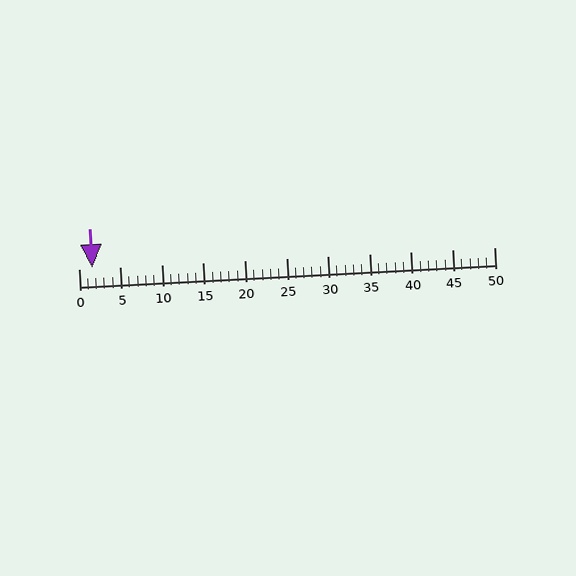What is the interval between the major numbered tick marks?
The major tick marks are spaced 5 units apart.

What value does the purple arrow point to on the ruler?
The purple arrow points to approximately 2.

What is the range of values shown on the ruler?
The ruler shows values from 0 to 50.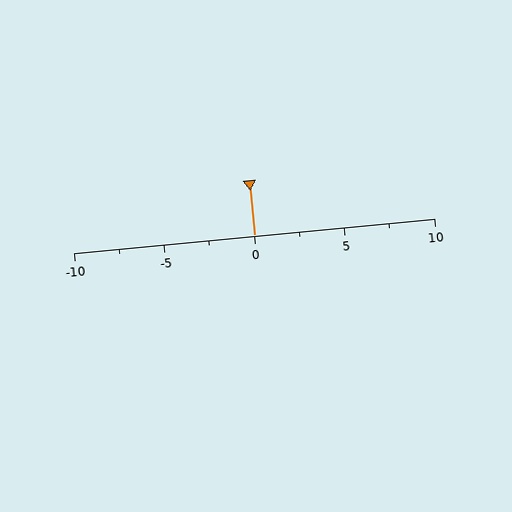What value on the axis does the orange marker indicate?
The marker indicates approximately 0.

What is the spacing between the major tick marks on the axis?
The major ticks are spaced 5 apart.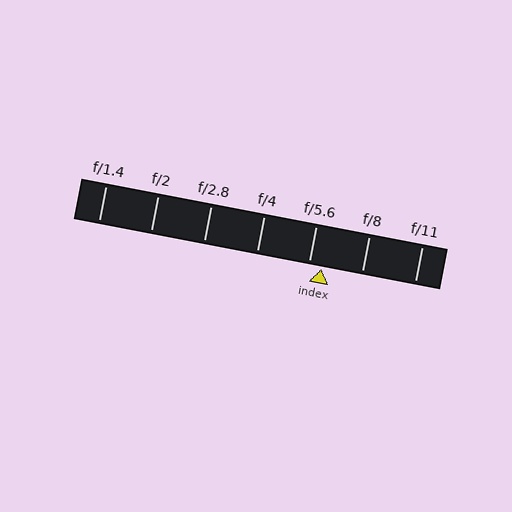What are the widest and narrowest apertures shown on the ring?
The widest aperture shown is f/1.4 and the narrowest is f/11.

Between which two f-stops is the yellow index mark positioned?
The index mark is between f/5.6 and f/8.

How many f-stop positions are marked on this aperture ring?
There are 7 f-stop positions marked.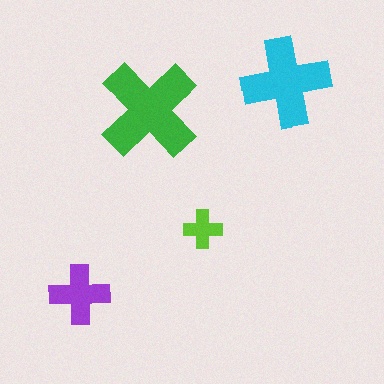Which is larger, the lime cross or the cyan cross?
The cyan one.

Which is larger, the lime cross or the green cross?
The green one.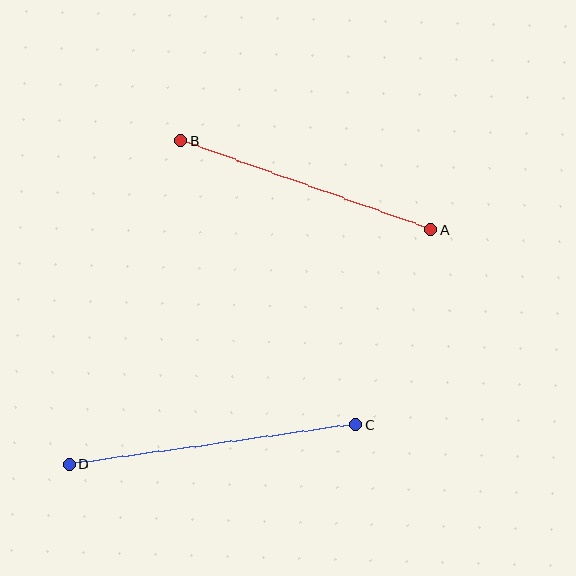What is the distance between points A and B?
The distance is approximately 265 pixels.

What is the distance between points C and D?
The distance is approximately 289 pixels.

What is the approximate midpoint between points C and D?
The midpoint is at approximately (213, 445) pixels.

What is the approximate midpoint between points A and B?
The midpoint is at approximately (306, 185) pixels.